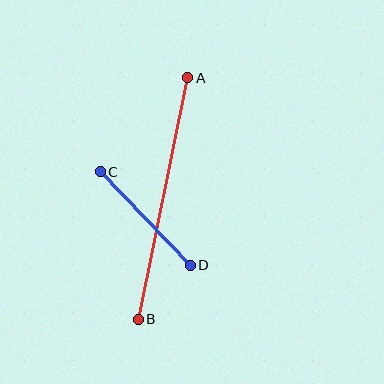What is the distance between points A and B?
The distance is approximately 246 pixels.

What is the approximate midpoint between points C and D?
The midpoint is at approximately (145, 219) pixels.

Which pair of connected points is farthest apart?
Points A and B are farthest apart.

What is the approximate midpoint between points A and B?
The midpoint is at approximately (163, 199) pixels.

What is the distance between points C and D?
The distance is approximately 130 pixels.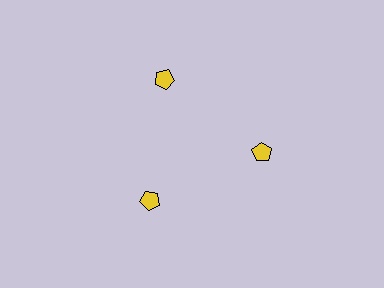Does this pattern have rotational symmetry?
Yes, this pattern has 3-fold rotational symmetry. It looks the same after rotating 120 degrees around the center.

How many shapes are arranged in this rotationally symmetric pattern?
There are 3 shapes, arranged in 3 groups of 1.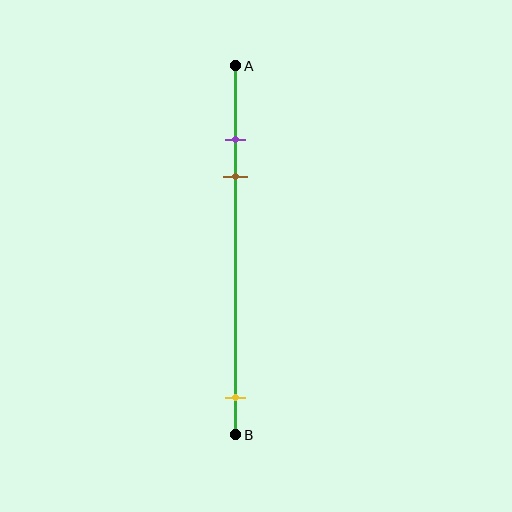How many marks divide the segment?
There are 3 marks dividing the segment.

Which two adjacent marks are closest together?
The purple and brown marks are the closest adjacent pair.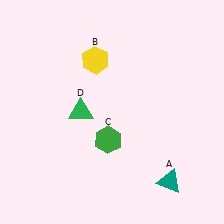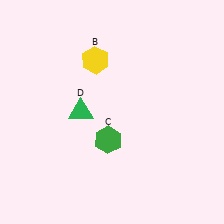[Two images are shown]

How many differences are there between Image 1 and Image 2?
There is 1 difference between the two images.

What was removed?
The teal triangle (A) was removed in Image 2.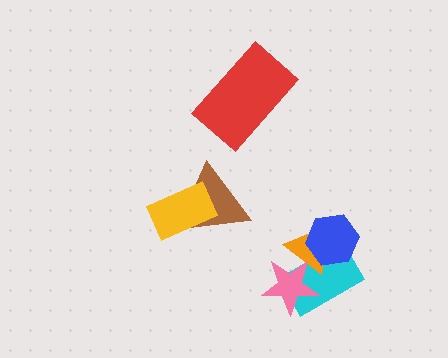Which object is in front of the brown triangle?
The yellow rectangle is in front of the brown triangle.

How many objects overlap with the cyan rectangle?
3 objects overlap with the cyan rectangle.